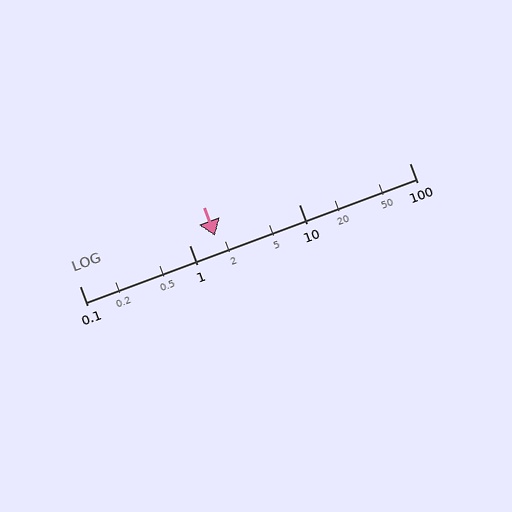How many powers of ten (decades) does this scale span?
The scale spans 3 decades, from 0.1 to 100.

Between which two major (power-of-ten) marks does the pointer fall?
The pointer is between 1 and 10.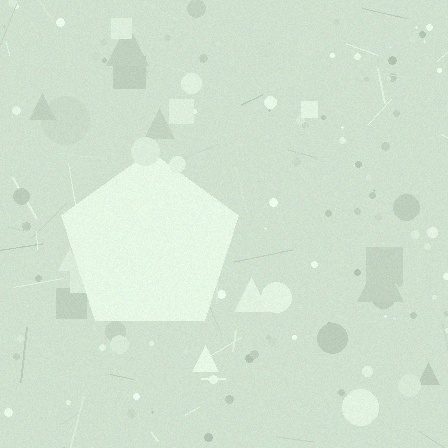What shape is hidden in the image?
A pentagon is hidden in the image.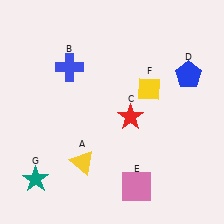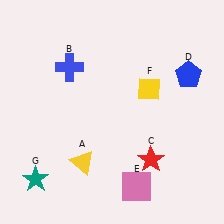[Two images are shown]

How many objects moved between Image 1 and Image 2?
1 object moved between the two images.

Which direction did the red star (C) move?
The red star (C) moved down.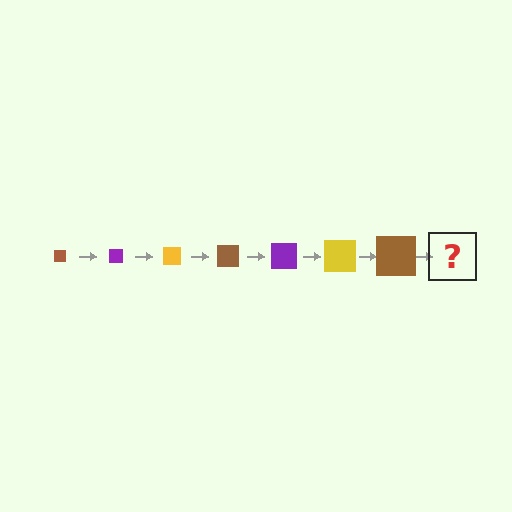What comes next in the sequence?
The next element should be a purple square, larger than the previous one.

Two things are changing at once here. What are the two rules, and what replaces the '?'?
The two rules are that the square grows larger each step and the color cycles through brown, purple, and yellow. The '?' should be a purple square, larger than the previous one.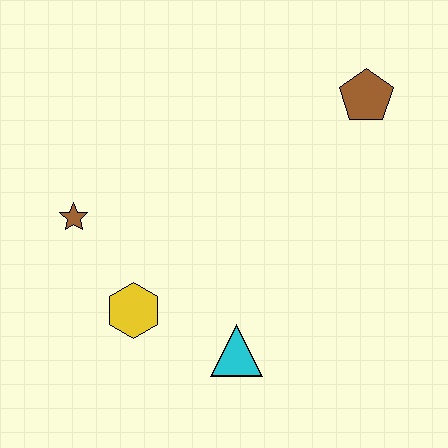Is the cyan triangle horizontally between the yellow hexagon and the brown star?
No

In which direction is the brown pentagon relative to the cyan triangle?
The brown pentagon is above the cyan triangle.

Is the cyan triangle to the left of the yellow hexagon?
No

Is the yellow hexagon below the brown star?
Yes